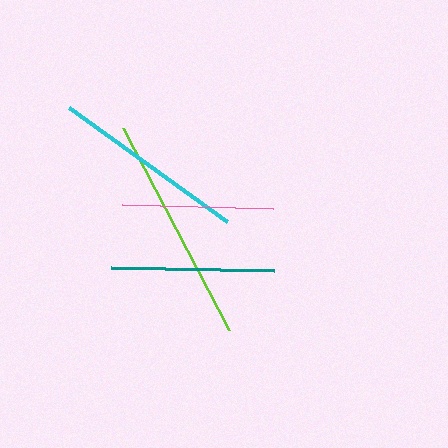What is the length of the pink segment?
The pink segment is approximately 151 pixels long.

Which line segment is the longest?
The lime line is the longest at approximately 228 pixels.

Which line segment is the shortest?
The pink line is the shortest at approximately 151 pixels.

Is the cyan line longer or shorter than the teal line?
The cyan line is longer than the teal line.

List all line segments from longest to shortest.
From longest to shortest: lime, cyan, teal, pink.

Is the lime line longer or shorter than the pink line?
The lime line is longer than the pink line.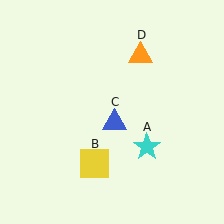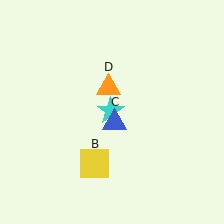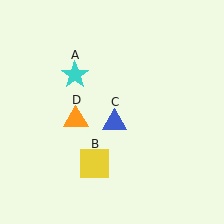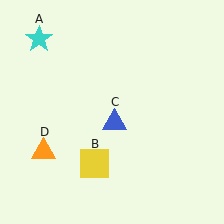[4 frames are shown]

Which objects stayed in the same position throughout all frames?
Yellow square (object B) and blue triangle (object C) remained stationary.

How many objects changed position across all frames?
2 objects changed position: cyan star (object A), orange triangle (object D).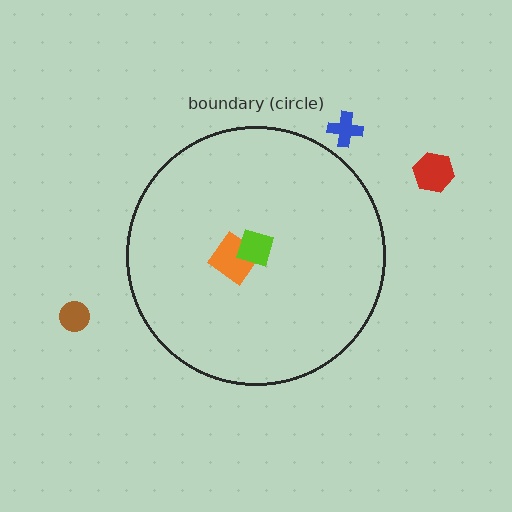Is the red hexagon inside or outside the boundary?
Outside.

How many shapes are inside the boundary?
2 inside, 3 outside.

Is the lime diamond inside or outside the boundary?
Inside.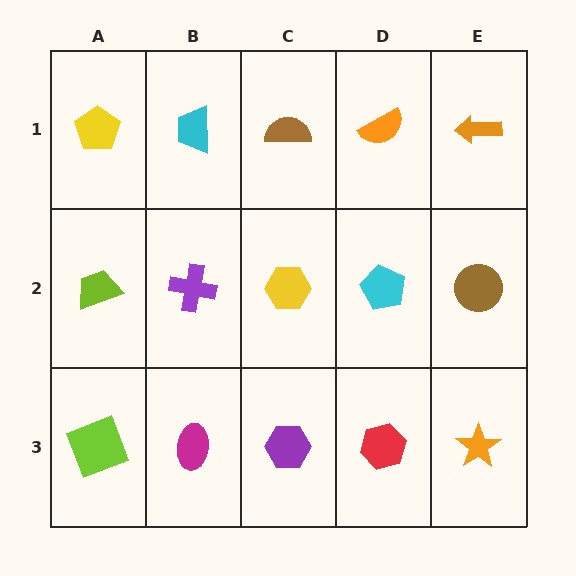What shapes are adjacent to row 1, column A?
A lime trapezoid (row 2, column A), a cyan trapezoid (row 1, column B).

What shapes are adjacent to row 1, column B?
A purple cross (row 2, column B), a yellow pentagon (row 1, column A), a brown semicircle (row 1, column C).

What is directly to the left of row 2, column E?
A cyan pentagon.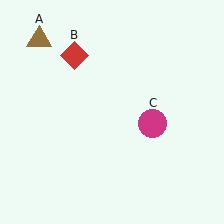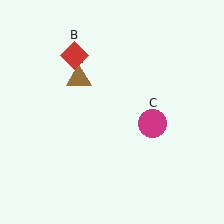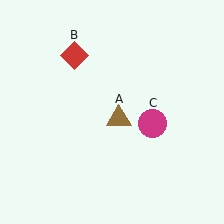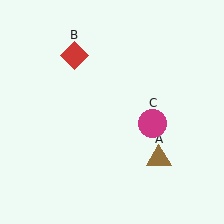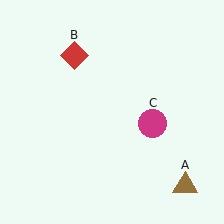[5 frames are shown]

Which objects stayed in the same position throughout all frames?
Red diamond (object B) and magenta circle (object C) remained stationary.